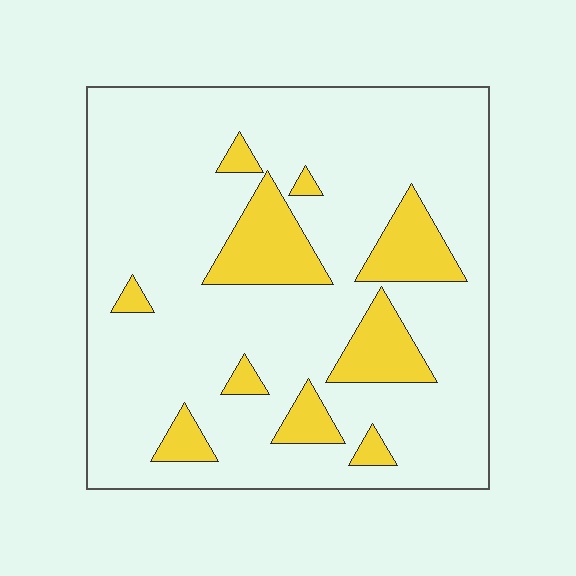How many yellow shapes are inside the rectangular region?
10.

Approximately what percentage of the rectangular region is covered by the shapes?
Approximately 15%.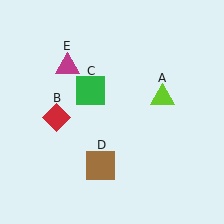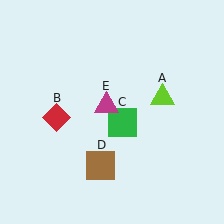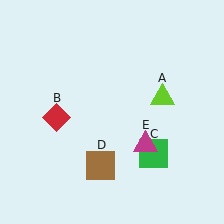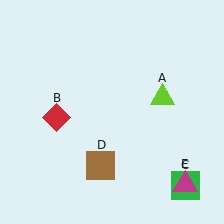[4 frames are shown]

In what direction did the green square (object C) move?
The green square (object C) moved down and to the right.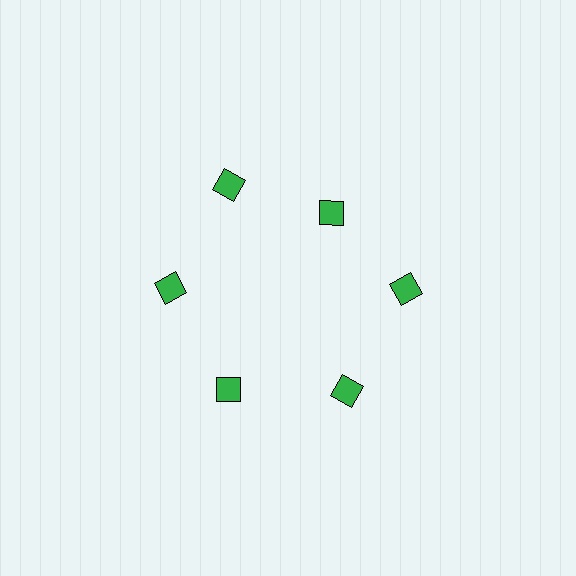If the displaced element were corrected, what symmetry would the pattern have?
It would have 6-fold rotational symmetry — the pattern would map onto itself every 60 degrees.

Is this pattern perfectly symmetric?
No. The 6 green squares are arranged in a ring, but one element near the 1 o'clock position is pulled inward toward the center, breaking the 6-fold rotational symmetry.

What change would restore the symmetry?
The symmetry would be restored by moving it outward, back onto the ring so that all 6 squares sit at equal angles and equal distance from the center.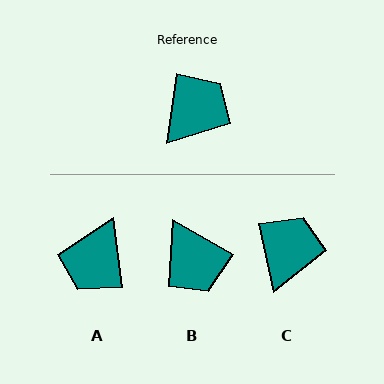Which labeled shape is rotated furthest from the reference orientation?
A, about 165 degrees away.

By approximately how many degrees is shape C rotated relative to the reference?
Approximately 21 degrees counter-clockwise.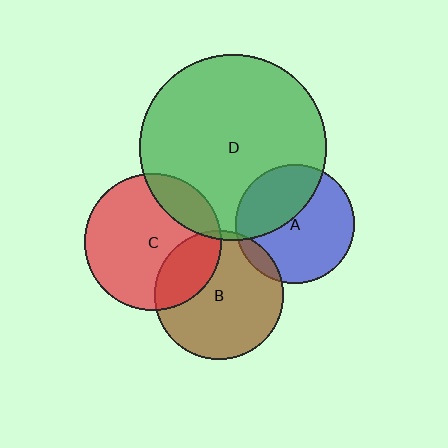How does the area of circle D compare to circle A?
Approximately 2.5 times.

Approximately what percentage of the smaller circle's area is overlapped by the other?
Approximately 20%.